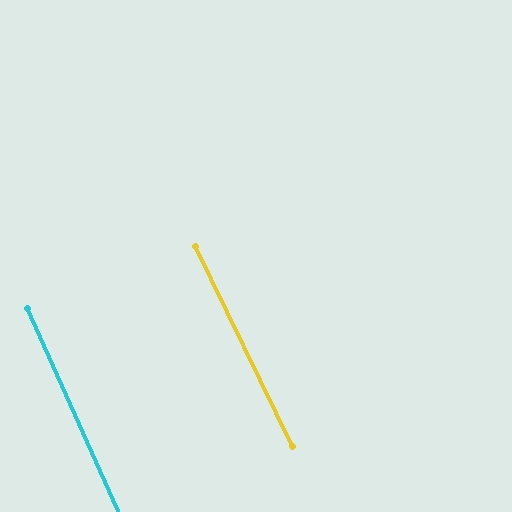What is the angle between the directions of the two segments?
Approximately 2 degrees.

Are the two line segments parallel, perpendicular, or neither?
Parallel — their directions differ by only 1.7°.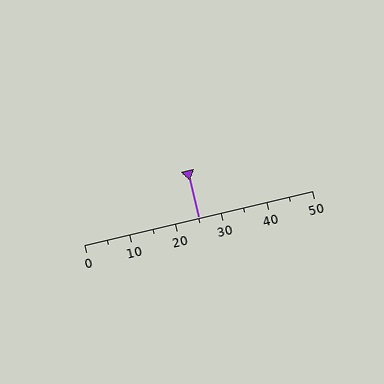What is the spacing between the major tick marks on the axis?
The major ticks are spaced 10 apart.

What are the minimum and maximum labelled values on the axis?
The axis runs from 0 to 50.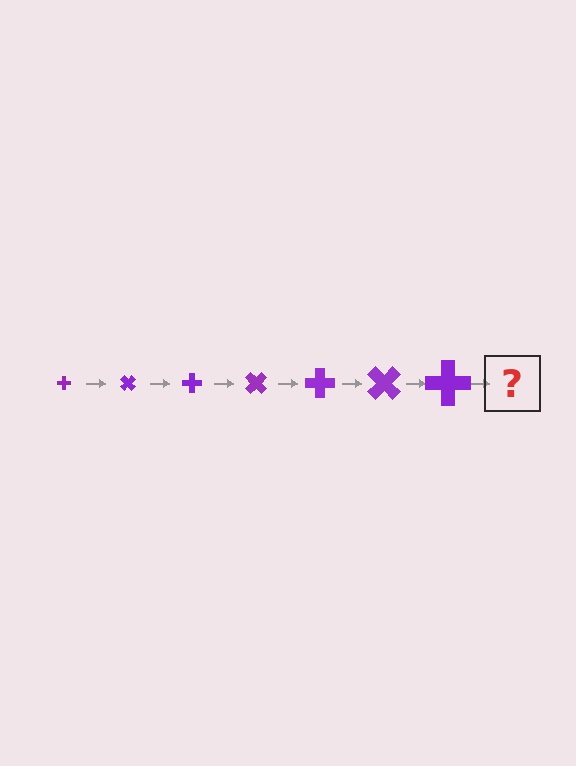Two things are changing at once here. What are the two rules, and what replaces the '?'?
The two rules are that the cross grows larger each step and it rotates 45 degrees each step. The '?' should be a cross, larger than the previous one and rotated 315 degrees from the start.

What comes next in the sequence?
The next element should be a cross, larger than the previous one and rotated 315 degrees from the start.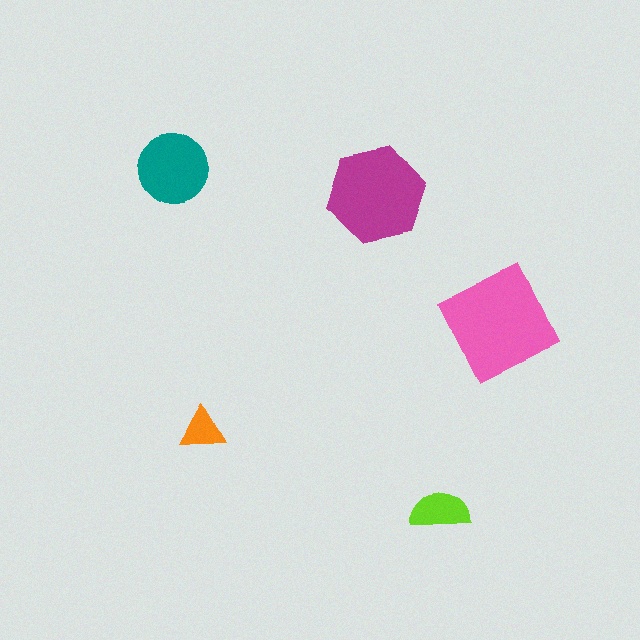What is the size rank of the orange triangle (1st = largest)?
5th.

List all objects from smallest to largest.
The orange triangle, the lime semicircle, the teal circle, the magenta hexagon, the pink square.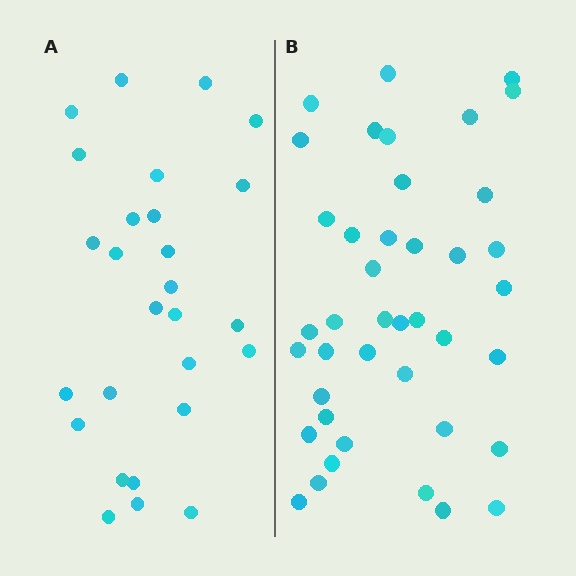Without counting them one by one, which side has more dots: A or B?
Region B (the right region) has more dots.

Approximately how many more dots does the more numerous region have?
Region B has approximately 15 more dots than region A.